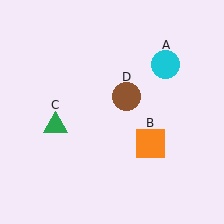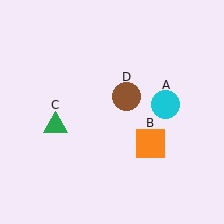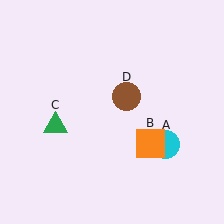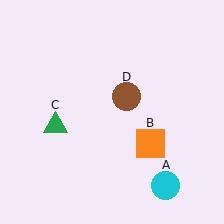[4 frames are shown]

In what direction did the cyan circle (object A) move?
The cyan circle (object A) moved down.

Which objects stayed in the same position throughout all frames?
Orange square (object B) and green triangle (object C) and brown circle (object D) remained stationary.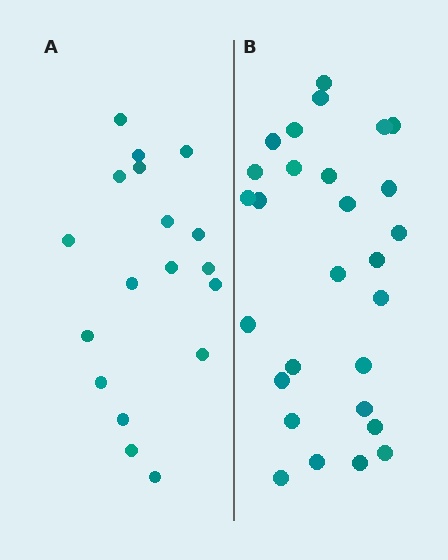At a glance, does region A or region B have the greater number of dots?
Region B (the right region) has more dots.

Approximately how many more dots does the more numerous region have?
Region B has roughly 10 or so more dots than region A.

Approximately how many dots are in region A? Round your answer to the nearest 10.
About 20 dots. (The exact count is 18, which rounds to 20.)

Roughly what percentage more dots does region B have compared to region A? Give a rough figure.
About 55% more.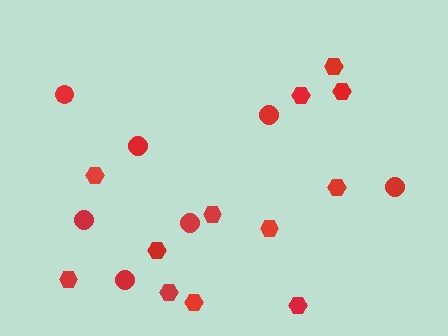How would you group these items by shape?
There are 2 groups: one group of circles (7) and one group of hexagons (12).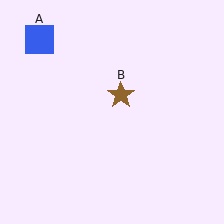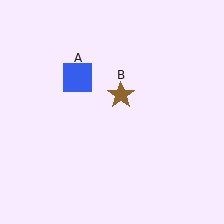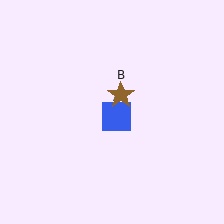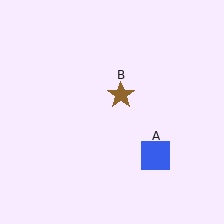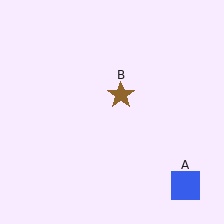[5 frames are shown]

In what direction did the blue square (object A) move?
The blue square (object A) moved down and to the right.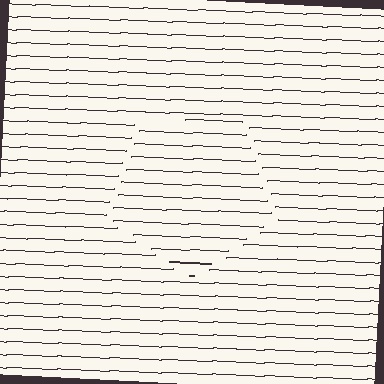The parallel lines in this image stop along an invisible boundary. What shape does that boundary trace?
An illusory pentagon. The interior of the shape contains the same grating, shifted by half a period — the contour is defined by the phase discontinuity where line-ends from the inner and outer gratings abut.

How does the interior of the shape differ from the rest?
The interior of the shape contains the same grating, shifted by half a period — the contour is defined by the phase discontinuity where line-ends from the inner and outer gratings abut.